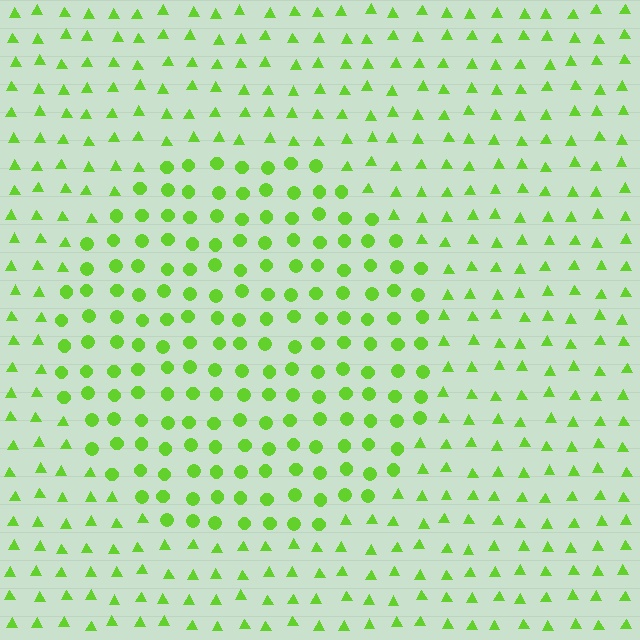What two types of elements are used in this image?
The image uses circles inside the circle region and triangles outside it.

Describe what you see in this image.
The image is filled with small lime elements arranged in a uniform grid. A circle-shaped region contains circles, while the surrounding area contains triangles. The boundary is defined purely by the change in element shape.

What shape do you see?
I see a circle.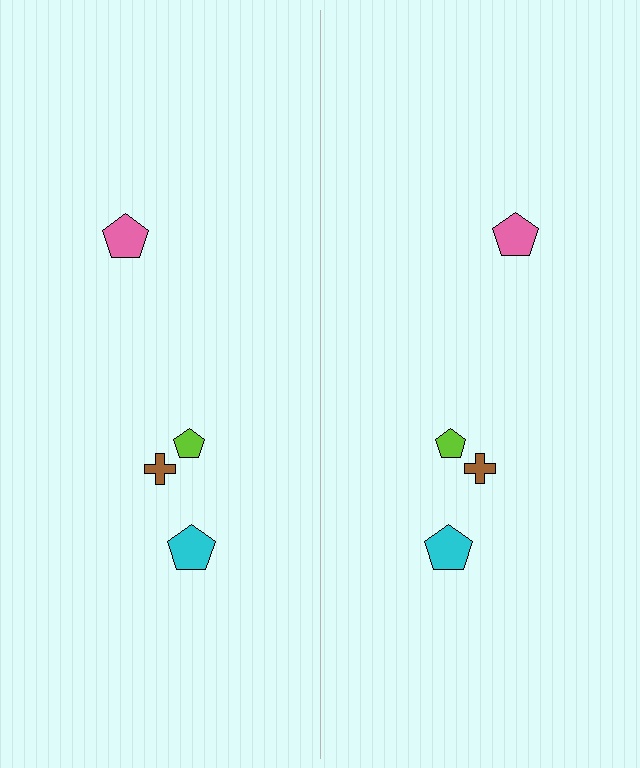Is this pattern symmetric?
Yes, this pattern has bilateral (reflection) symmetry.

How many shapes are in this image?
There are 8 shapes in this image.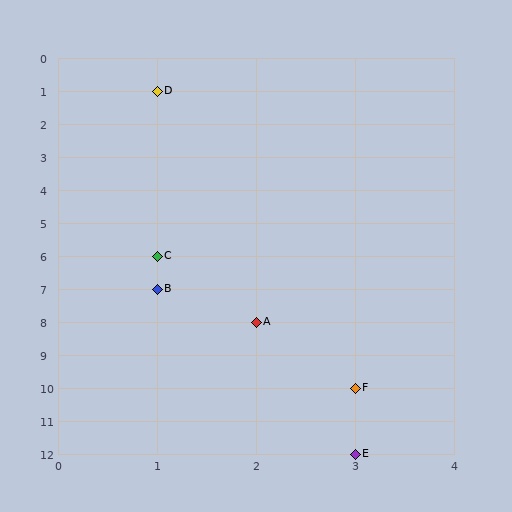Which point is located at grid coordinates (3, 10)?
Point F is at (3, 10).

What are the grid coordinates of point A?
Point A is at grid coordinates (2, 8).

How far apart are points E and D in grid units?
Points E and D are 2 columns and 11 rows apart (about 11.2 grid units diagonally).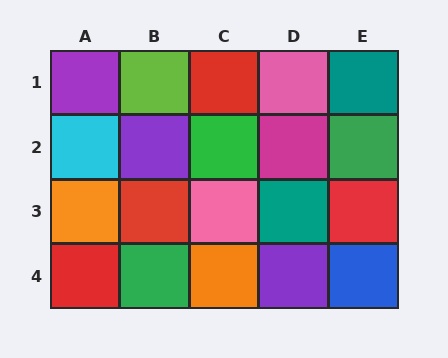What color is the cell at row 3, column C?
Pink.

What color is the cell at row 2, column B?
Purple.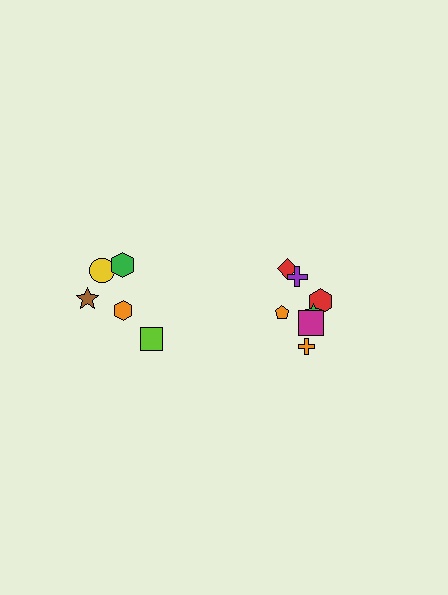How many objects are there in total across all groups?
There are 12 objects.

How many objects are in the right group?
There are 7 objects.